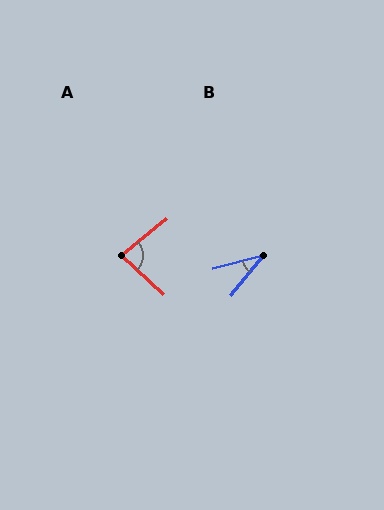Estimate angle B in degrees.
Approximately 37 degrees.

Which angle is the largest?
A, at approximately 81 degrees.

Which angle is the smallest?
B, at approximately 37 degrees.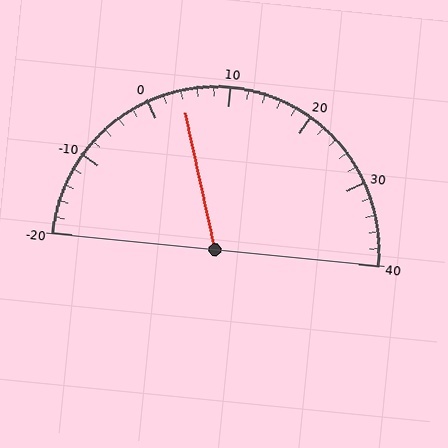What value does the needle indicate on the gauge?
The needle indicates approximately 4.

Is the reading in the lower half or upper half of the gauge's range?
The reading is in the lower half of the range (-20 to 40).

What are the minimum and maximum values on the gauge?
The gauge ranges from -20 to 40.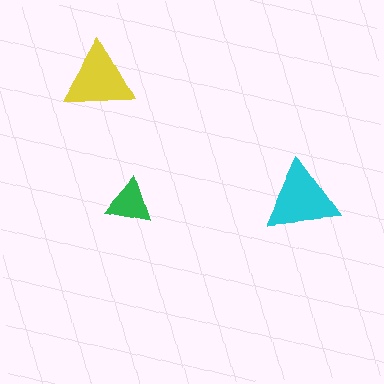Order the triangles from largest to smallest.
the cyan one, the yellow one, the green one.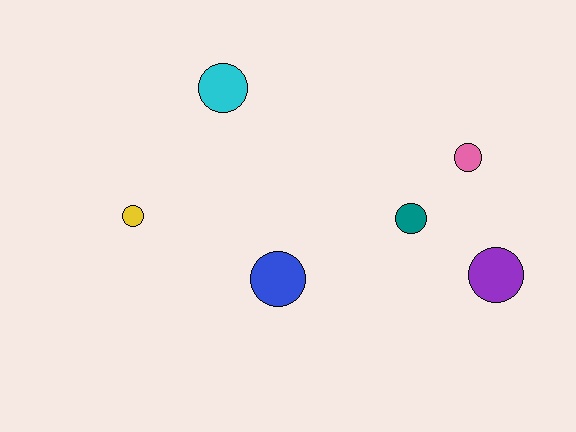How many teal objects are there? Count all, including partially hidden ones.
There is 1 teal object.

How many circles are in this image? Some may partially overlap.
There are 6 circles.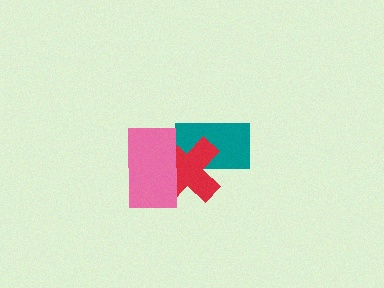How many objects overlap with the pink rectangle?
2 objects overlap with the pink rectangle.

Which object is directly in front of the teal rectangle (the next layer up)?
The red cross is directly in front of the teal rectangle.